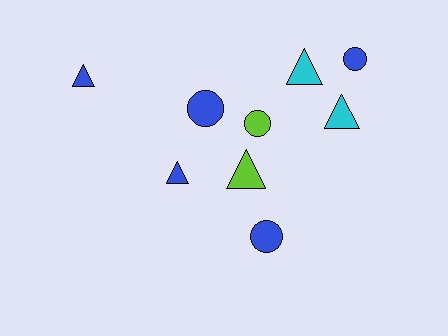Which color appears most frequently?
Blue, with 5 objects.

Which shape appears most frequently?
Triangle, with 5 objects.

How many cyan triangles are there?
There are 2 cyan triangles.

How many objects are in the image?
There are 9 objects.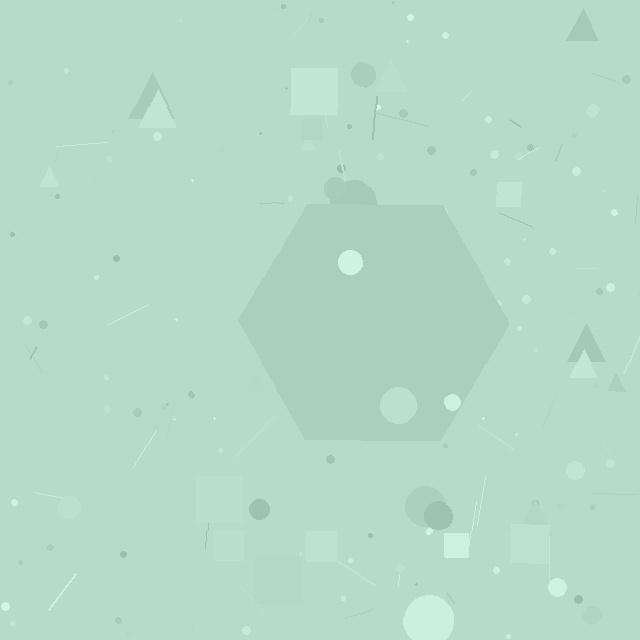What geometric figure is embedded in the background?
A hexagon is embedded in the background.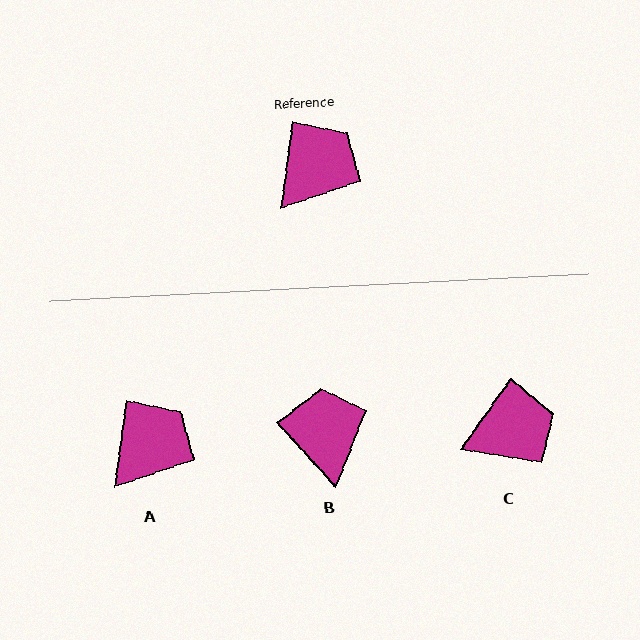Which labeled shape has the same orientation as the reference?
A.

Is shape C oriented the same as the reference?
No, it is off by about 28 degrees.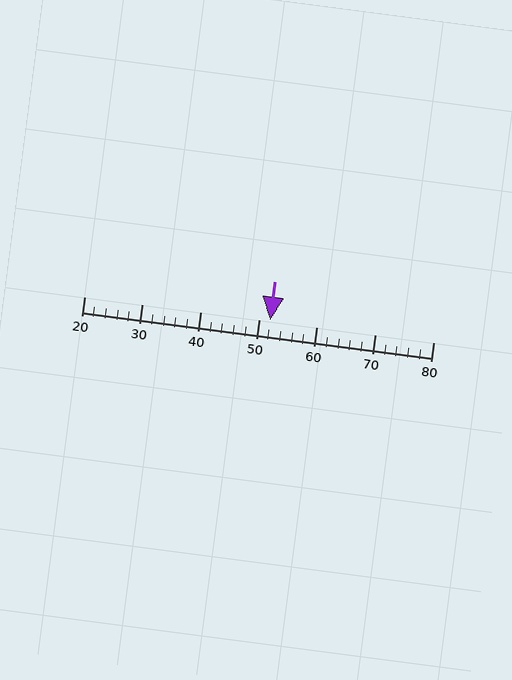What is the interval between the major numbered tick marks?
The major tick marks are spaced 10 units apart.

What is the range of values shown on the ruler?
The ruler shows values from 20 to 80.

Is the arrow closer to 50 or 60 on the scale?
The arrow is closer to 50.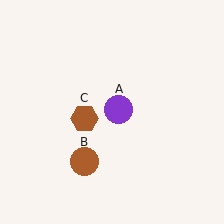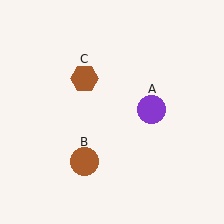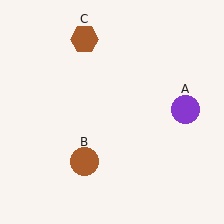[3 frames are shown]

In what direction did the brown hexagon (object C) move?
The brown hexagon (object C) moved up.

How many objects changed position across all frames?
2 objects changed position: purple circle (object A), brown hexagon (object C).